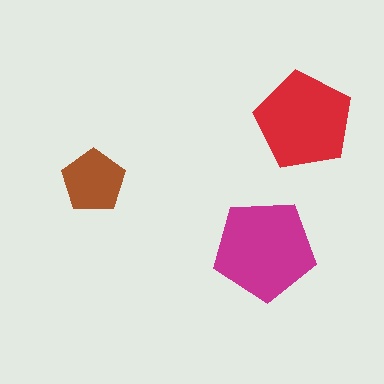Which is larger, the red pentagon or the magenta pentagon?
The magenta one.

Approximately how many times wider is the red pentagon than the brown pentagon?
About 1.5 times wider.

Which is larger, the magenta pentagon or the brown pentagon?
The magenta one.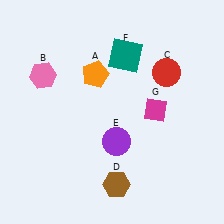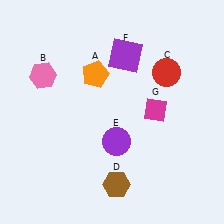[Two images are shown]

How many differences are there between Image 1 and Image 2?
There is 1 difference between the two images.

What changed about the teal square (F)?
In Image 1, F is teal. In Image 2, it changed to purple.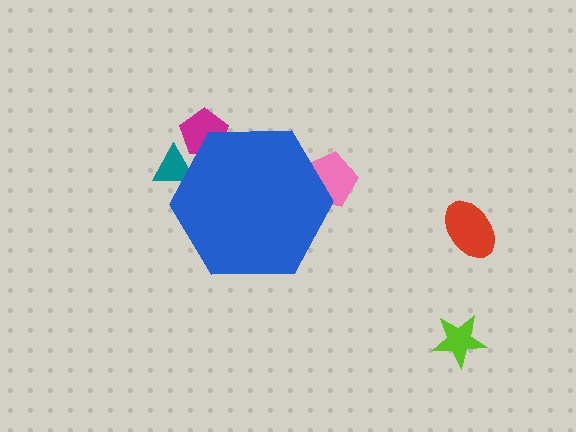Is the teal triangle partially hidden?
Yes, the teal triangle is partially hidden behind the blue hexagon.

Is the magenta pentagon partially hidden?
Yes, the magenta pentagon is partially hidden behind the blue hexagon.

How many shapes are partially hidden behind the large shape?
3 shapes are partially hidden.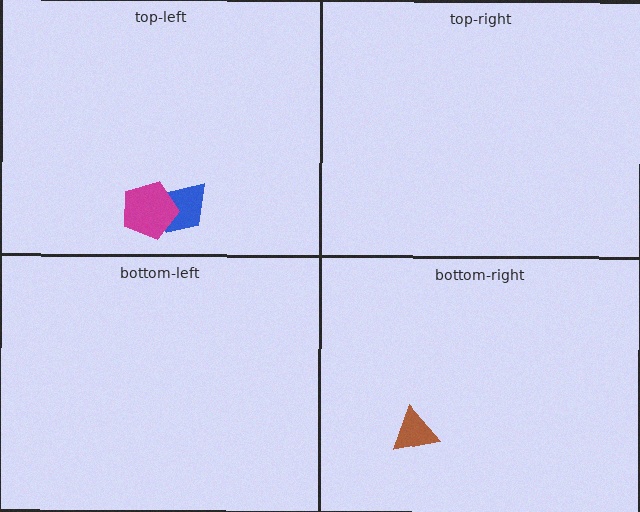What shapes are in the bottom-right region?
The brown triangle.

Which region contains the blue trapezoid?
The top-left region.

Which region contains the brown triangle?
The bottom-right region.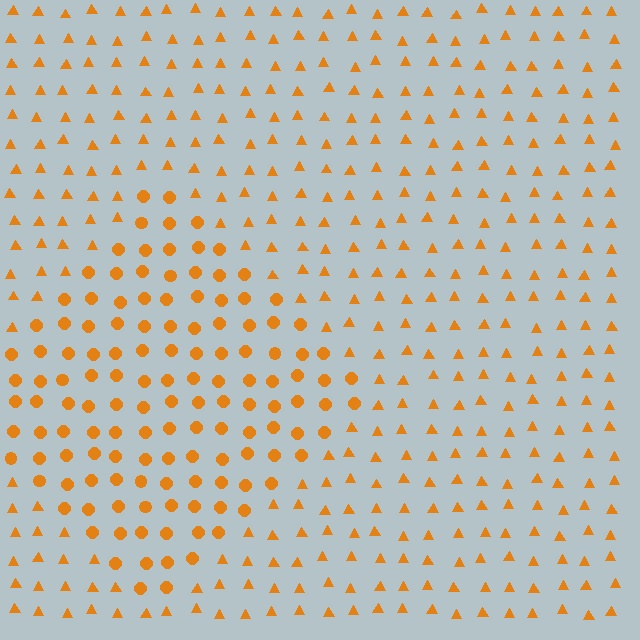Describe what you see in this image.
The image is filled with small orange elements arranged in a uniform grid. A diamond-shaped region contains circles, while the surrounding area contains triangles. The boundary is defined purely by the change in element shape.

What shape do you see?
I see a diamond.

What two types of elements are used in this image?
The image uses circles inside the diamond region and triangles outside it.